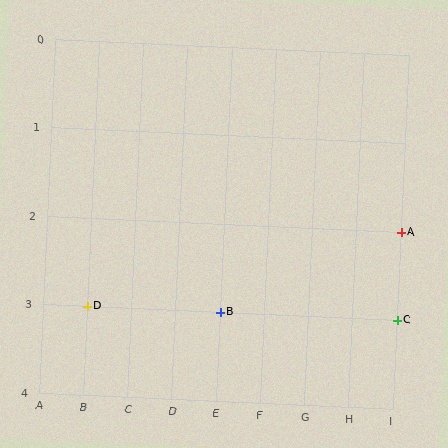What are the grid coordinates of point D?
Point D is at grid coordinates (B, 3).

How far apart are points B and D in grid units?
Points B and D are 3 columns apart.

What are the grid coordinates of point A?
Point A is at grid coordinates (I, 2).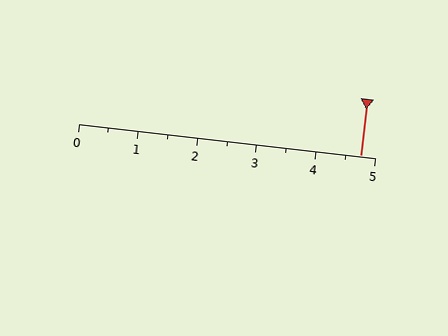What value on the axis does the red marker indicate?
The marker indicates approximately 4.8.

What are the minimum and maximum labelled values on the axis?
The axis runs from 0 to 5.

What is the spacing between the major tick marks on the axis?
The major ticks are spaced 1 apart.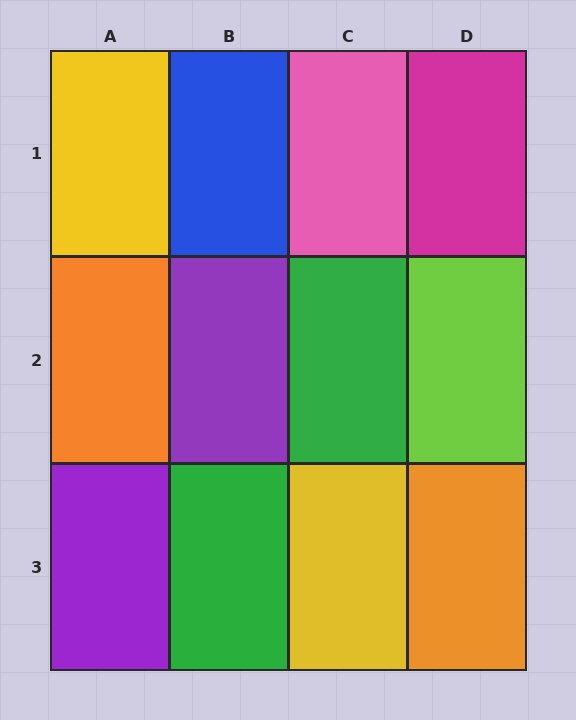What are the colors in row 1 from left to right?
Yellow, blue, pink, magenta.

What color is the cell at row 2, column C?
Green.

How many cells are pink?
1 cell is pink.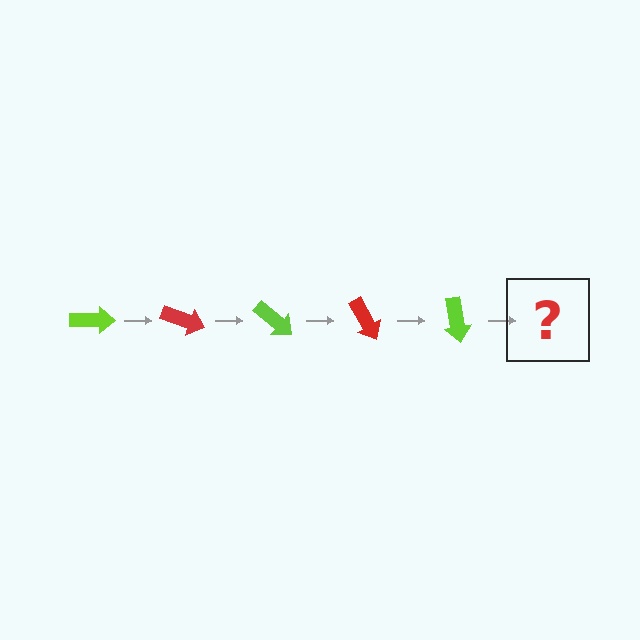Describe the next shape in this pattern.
It should be a red arrow, rotated 100 degrees from the start.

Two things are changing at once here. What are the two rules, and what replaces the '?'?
The two rules are that it rotates 20 degrees each step and the color cycles through lime and red. The '?' should be a red arrow, rotated 100 degrees from the start.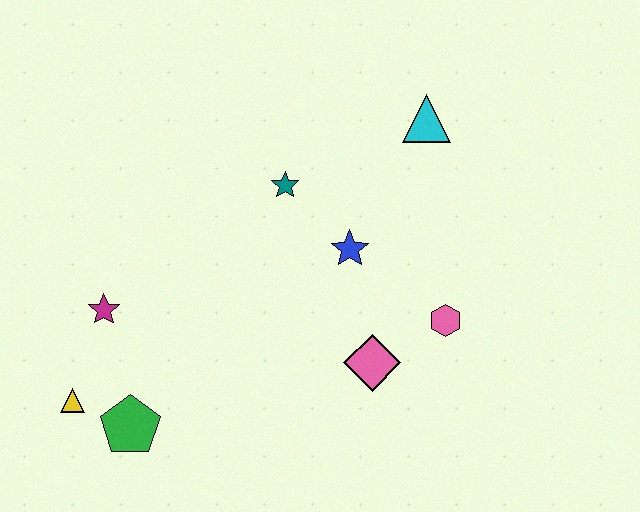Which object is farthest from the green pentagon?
The cyan triangle is farthest from the green pentagon.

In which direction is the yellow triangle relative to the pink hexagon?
The yellow triangle is to the left of the pink hexagon.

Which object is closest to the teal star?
The blue star is closest to the teal star.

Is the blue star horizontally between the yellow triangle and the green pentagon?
No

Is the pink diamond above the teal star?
No